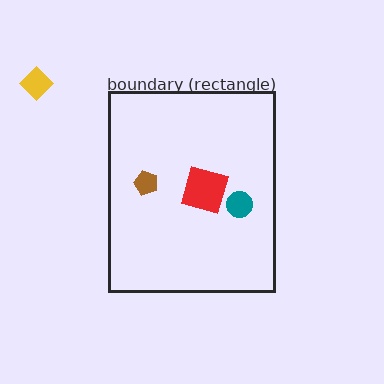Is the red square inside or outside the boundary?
Inside.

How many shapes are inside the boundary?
3 inside, 1 outside.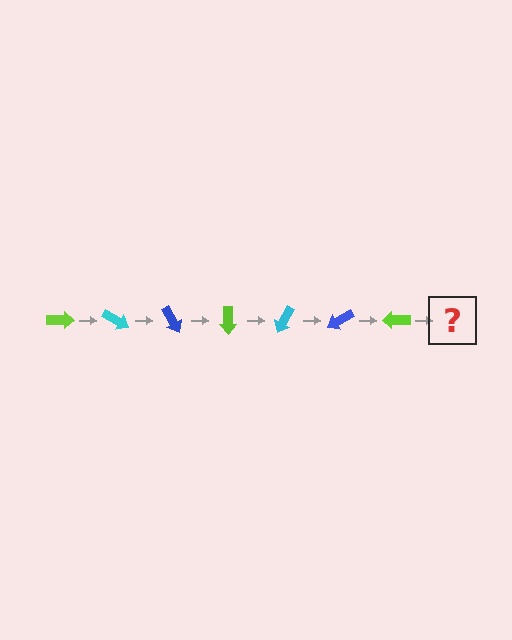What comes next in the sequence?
The next element should be a cyan arrow, rotated 210 degrees from the start.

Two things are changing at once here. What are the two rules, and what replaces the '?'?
The two rules are that it rotates 30 degrees each step and the color cycles through lime, cyan, and blue. The '?' should be a cyan arrow, rotated 210 degrees from the start.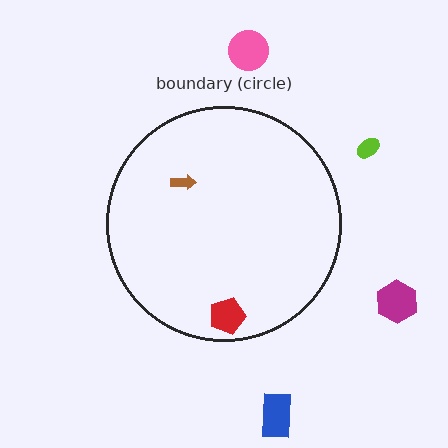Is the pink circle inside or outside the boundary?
Outside.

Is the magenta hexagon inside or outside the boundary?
Outside.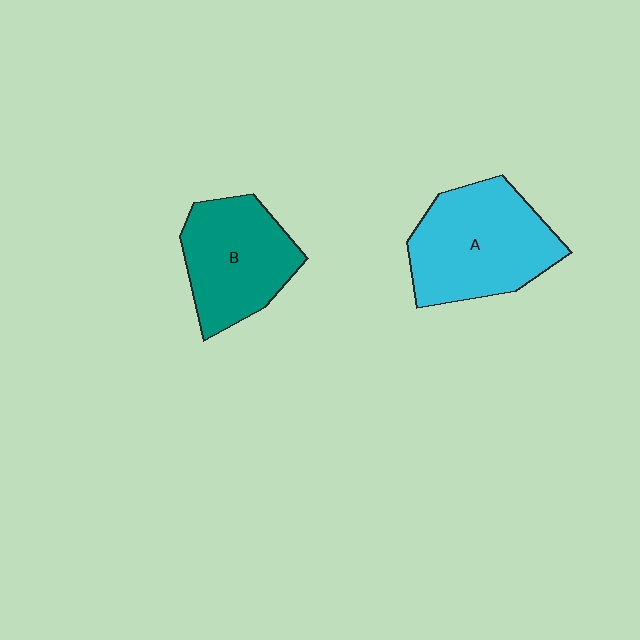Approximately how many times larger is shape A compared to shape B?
Approximately 1.2 times.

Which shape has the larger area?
Shape A (cyan).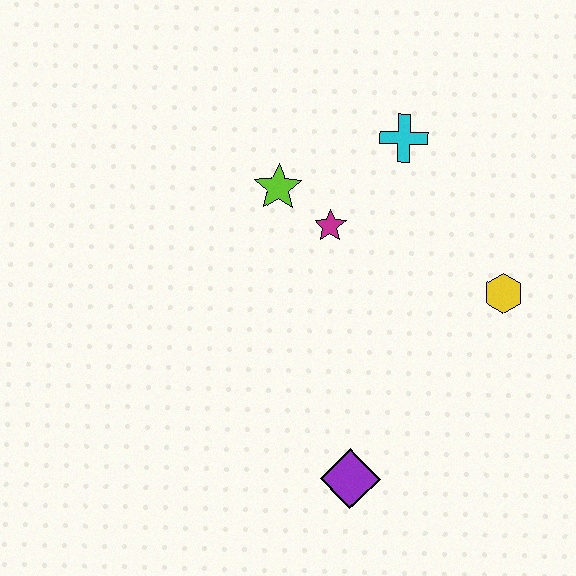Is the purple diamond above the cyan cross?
No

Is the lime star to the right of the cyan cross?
No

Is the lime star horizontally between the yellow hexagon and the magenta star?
No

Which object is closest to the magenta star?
The lime star is closest to the magenta star.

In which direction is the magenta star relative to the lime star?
The magenta star is to the right of the lime star.